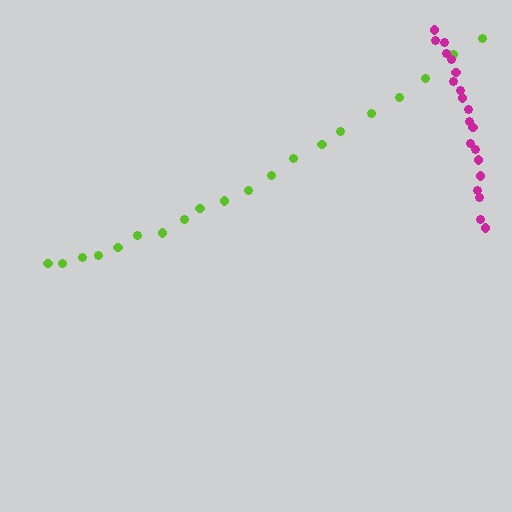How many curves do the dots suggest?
There are 2 distinct paths.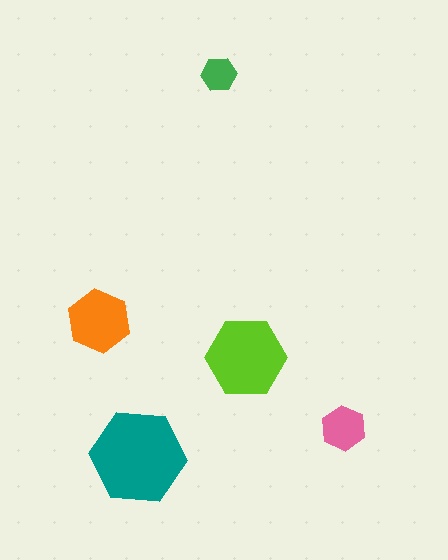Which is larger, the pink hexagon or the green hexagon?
The pink one.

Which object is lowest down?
The teal hexagon is bottommost.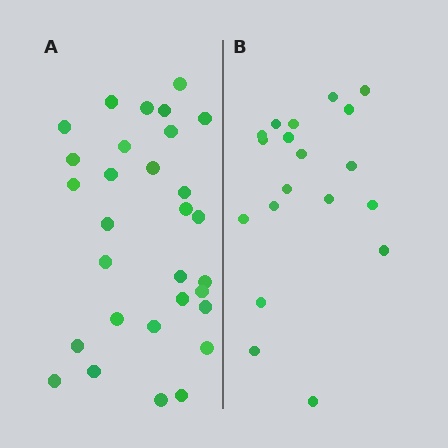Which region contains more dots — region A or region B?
Region A (the left region) has more dots.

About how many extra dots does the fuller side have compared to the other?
Region A has roughly 12 or so more dots than region B.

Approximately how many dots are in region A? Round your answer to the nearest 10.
About 30 dots.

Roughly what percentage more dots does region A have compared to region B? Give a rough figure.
About 60% more.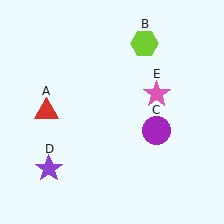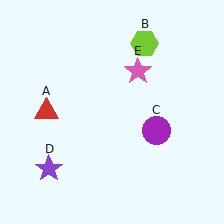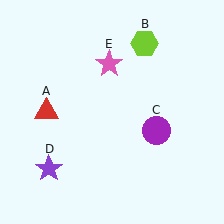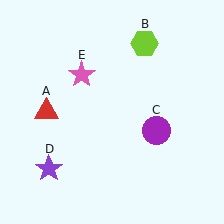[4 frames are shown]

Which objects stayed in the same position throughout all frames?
Red triangle (object A) and lime hexagon (object B) and purple circle (object C) and purple star (object D) remained stationary.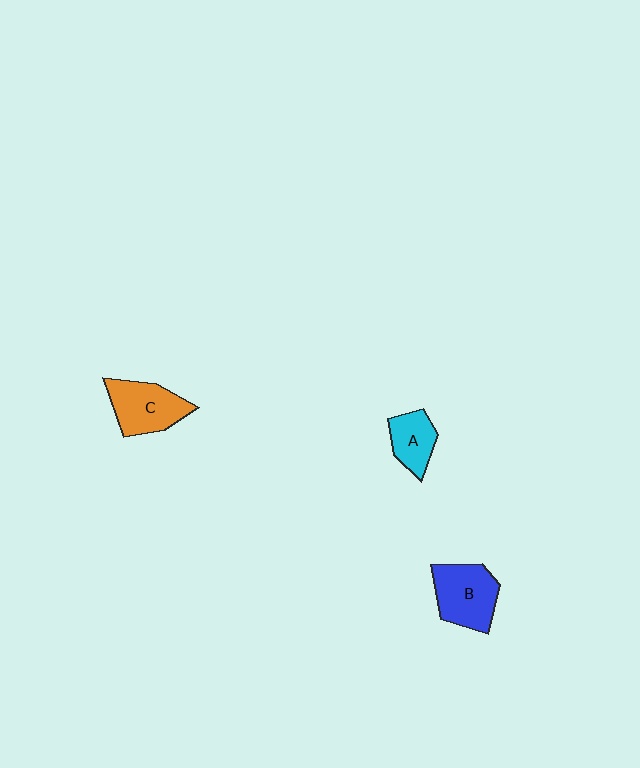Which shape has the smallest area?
Shape A (cyan).